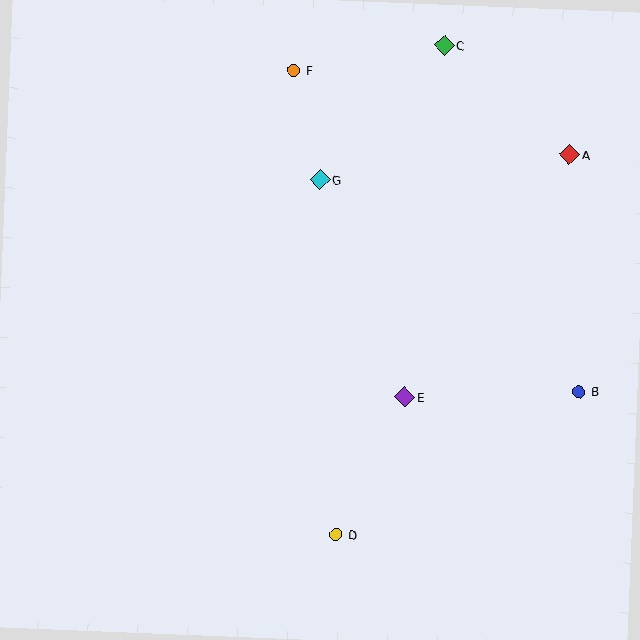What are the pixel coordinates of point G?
Point G is at (320, 180).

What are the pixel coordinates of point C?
Point C is at (444, 46).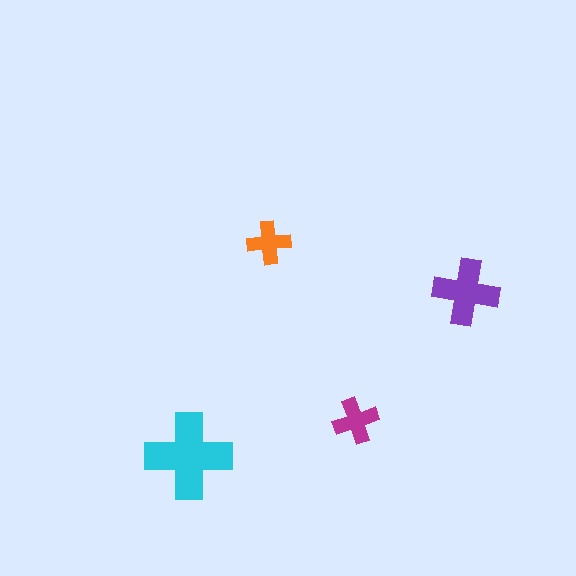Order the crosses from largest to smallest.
the cyan one, the purple one, the magenta one, the orange one.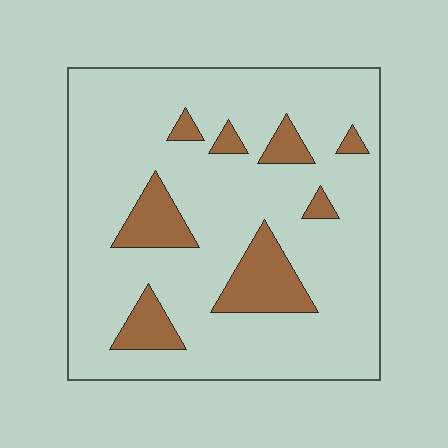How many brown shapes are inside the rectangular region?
8.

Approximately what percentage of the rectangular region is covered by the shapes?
Approximately 15%.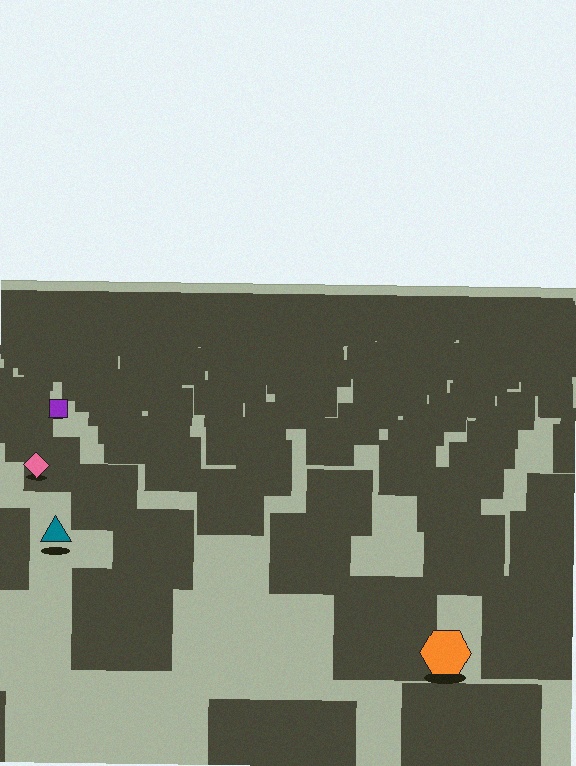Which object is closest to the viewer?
The orange hexagon is closest. The texture marks near it are larger and more spread out.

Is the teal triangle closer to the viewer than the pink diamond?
Yes. The teal triangle is closer — you can tell from the texture gradient: the ground texture is coarser near it.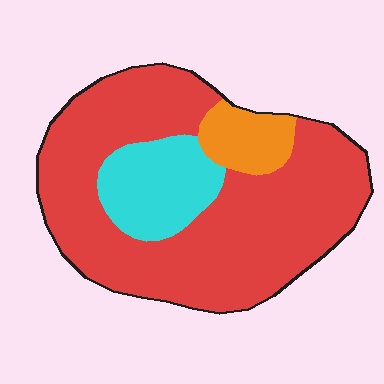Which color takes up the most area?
Red, at roughly 75%.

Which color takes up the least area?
Orange, at roughly 10%.